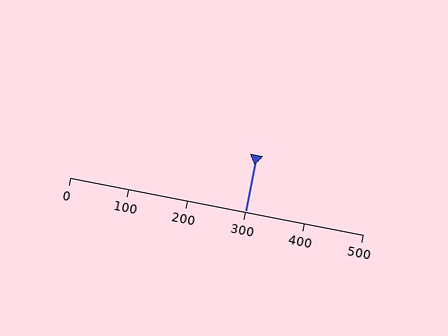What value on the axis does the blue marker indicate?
The marker indicates approximately 300.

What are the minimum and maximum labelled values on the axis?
The axis runs from 0 to 500.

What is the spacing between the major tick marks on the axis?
The major ticks are spaced 100 apart.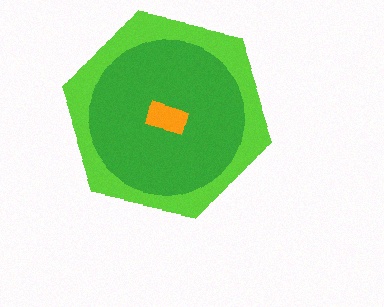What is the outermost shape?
The lime hexagon.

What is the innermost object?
The orange rectangle.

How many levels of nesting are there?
3.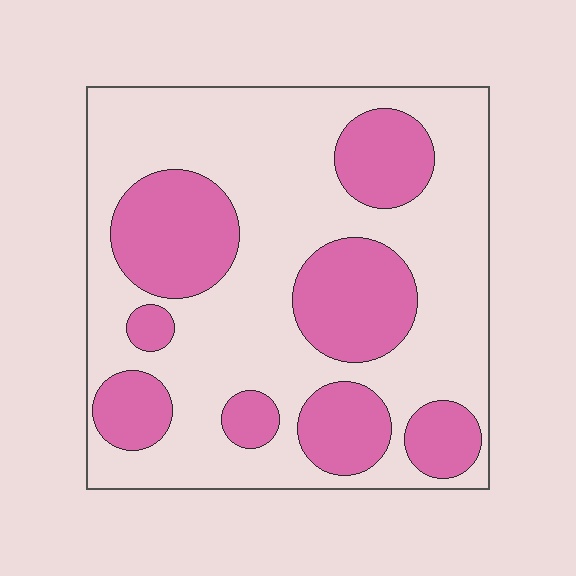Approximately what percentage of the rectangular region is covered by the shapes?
Approximately 35%.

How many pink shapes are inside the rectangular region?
8.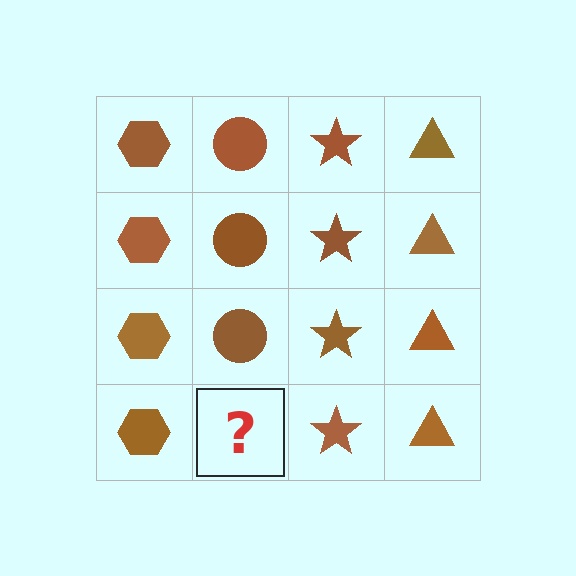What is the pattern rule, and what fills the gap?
The rule is that each column has a consistent shape. The gap should be filled with a brown circle.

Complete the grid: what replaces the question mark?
The question mark should be replaced with a brown circle.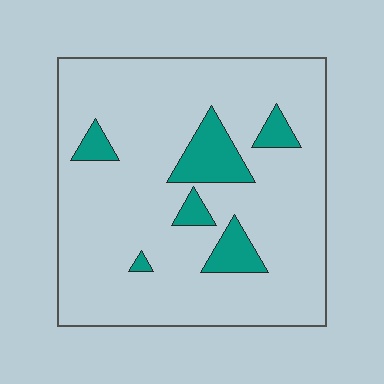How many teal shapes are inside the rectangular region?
6.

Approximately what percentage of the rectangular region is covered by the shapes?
Approximately 15%.